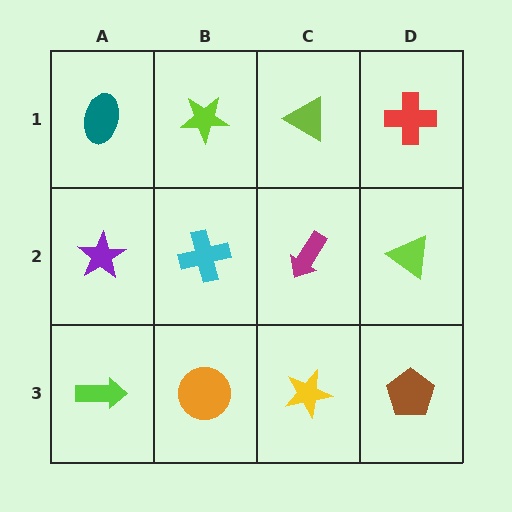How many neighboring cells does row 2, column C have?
4.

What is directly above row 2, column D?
A red cross.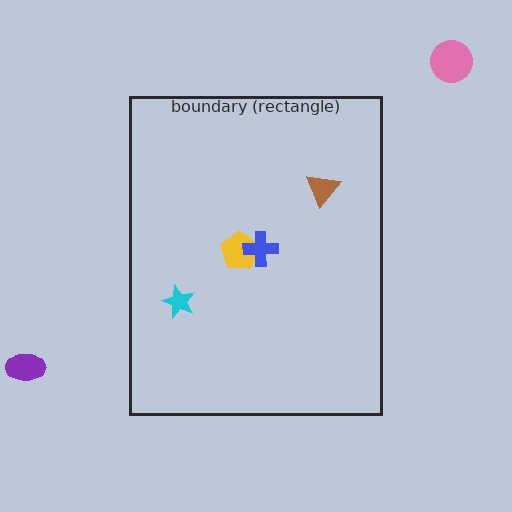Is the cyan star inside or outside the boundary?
Inside.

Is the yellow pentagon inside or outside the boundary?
Inside.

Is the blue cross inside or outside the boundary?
Inside.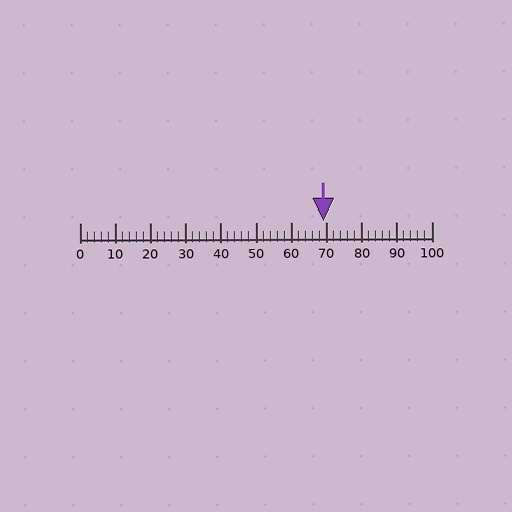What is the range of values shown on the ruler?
The ruler shows values from 0 to 100.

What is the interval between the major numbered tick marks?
The major tick marks are spaced 10 units apart.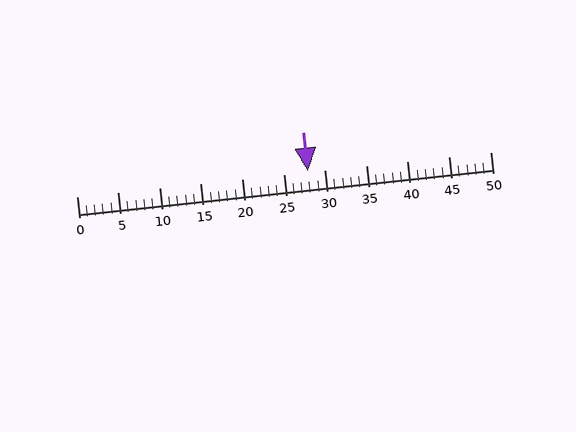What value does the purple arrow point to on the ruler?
The purple arrow points to approximately 28.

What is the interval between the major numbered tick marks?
The major tick marks are spaced 5 units apart.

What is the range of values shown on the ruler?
The ruler shows values from 0 to 50.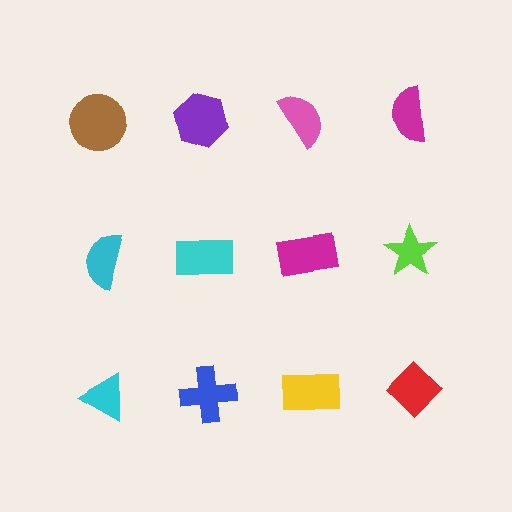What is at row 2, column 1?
A cyan semicircle.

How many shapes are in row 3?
4 shapes.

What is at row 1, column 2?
A purple hexagon.